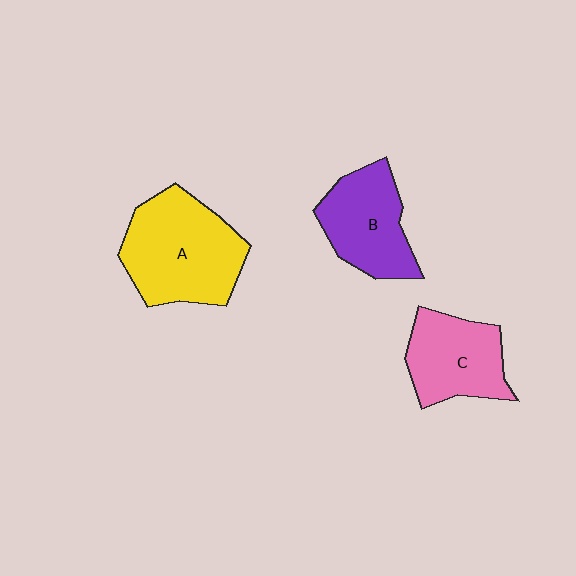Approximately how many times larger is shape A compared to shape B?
Approximately 1.4 times.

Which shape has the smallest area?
Shape C (pink).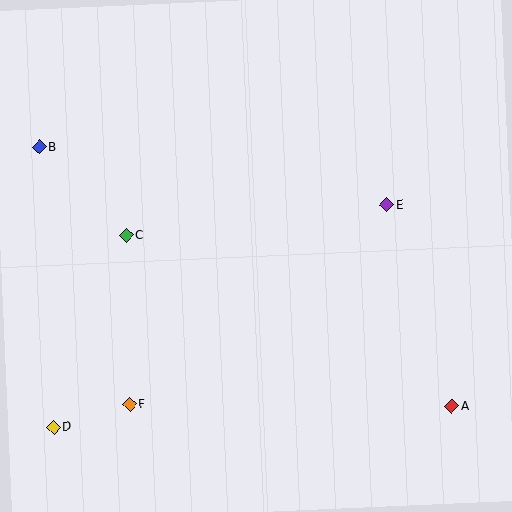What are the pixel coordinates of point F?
Point F is at (130, 404).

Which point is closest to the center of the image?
Point C at (126, 236) is closest to the center.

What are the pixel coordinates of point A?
Point A is at (452, 406).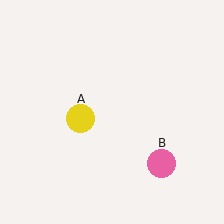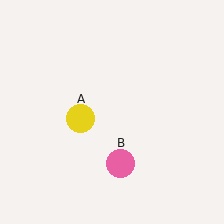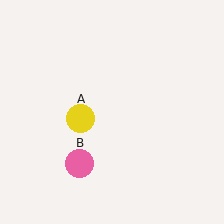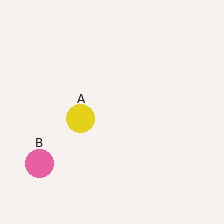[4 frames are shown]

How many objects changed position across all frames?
1 object changed position: pink circle (object B).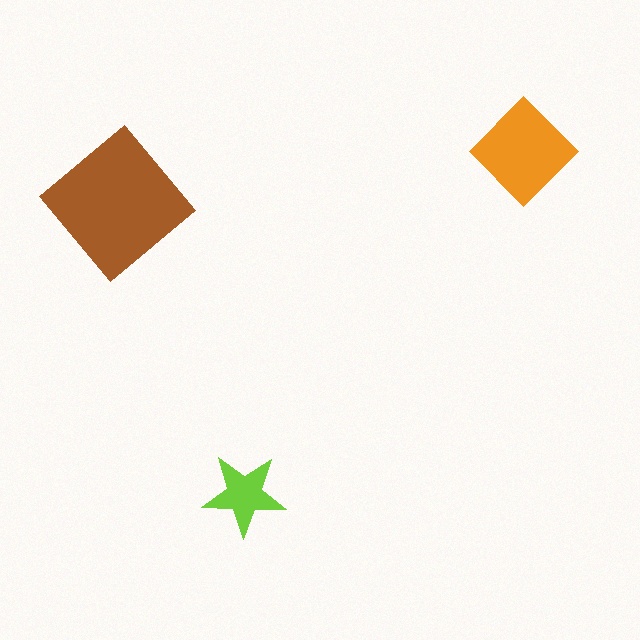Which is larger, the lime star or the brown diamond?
The brown diamond.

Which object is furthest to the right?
The orange diamond is rightmost.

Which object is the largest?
The brown diamond.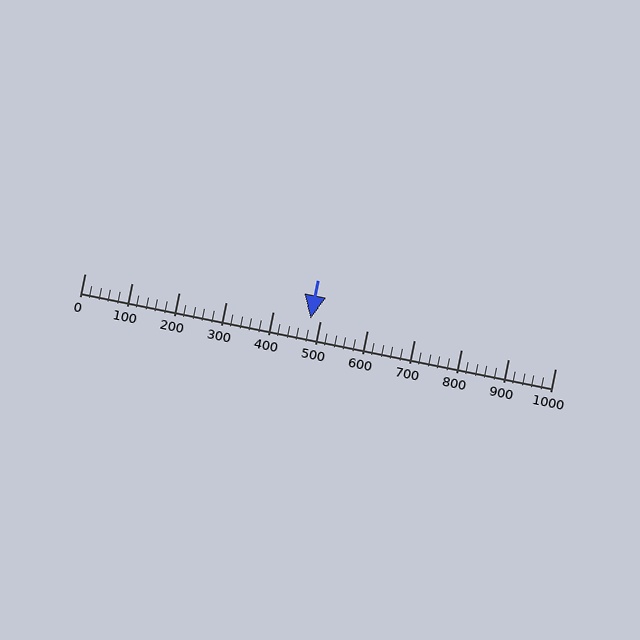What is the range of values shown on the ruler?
The ruler shows values from 0 to 1000.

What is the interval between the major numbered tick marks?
The major tick marks are spaced 100 units apart.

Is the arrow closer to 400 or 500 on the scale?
The arrow is closer to 500.